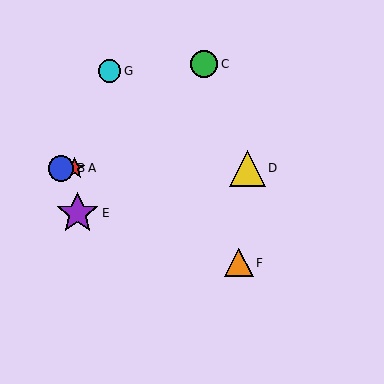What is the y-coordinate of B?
Object B is at y≈168.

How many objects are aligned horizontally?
3 objects (A, B, D) are aligned horizontally.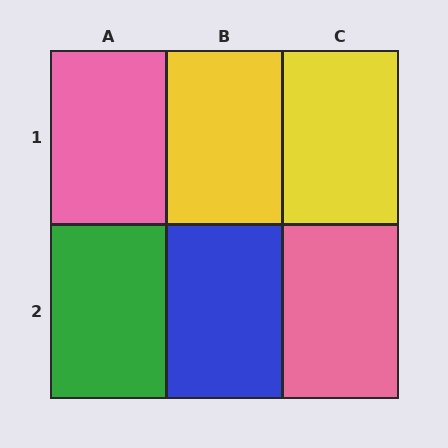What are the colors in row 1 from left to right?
Pink, yellow, yellow.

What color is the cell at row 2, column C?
Pink.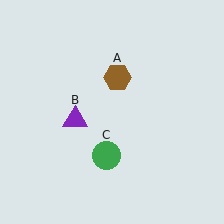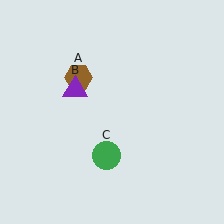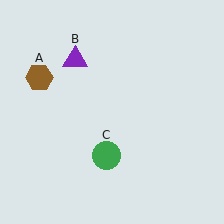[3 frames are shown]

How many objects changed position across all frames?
2 objects changed position: brown hexagon (object A), purple triangle (object B).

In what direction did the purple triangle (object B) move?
The purple triangle (object B) moved up.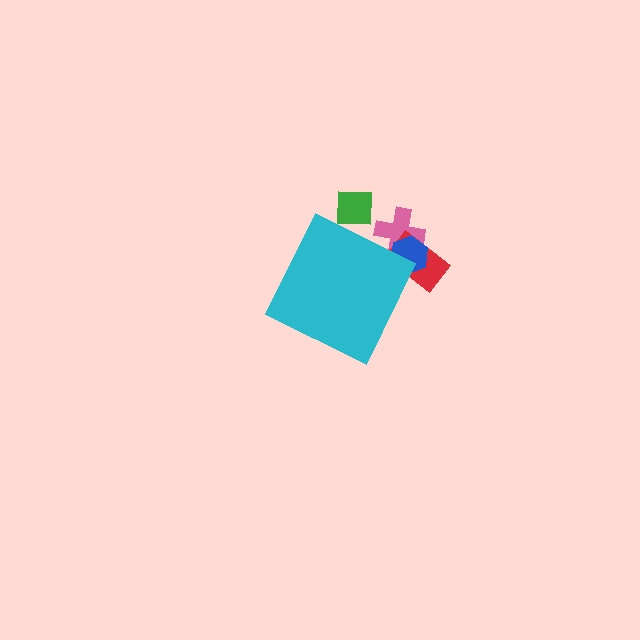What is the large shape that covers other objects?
A cyan diamond.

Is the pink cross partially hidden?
Yes, the pink cross is partially hidden behind the cyan diamond.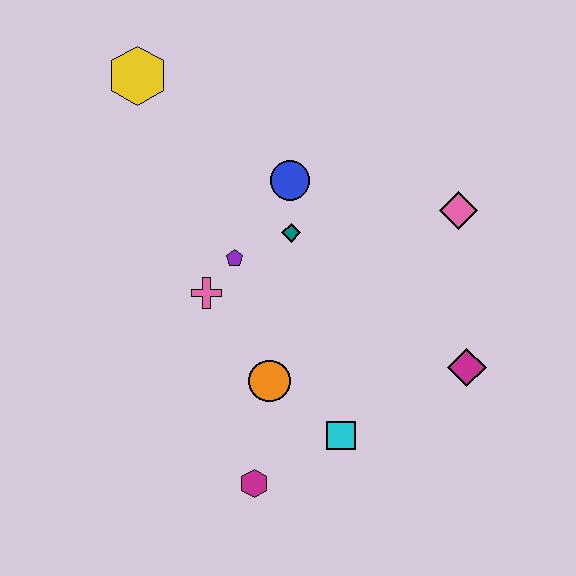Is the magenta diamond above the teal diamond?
No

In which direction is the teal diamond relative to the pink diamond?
The teal diamond is to the left of the pink diamond.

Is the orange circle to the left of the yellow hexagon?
No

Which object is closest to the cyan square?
The orange circle is closest to the cyan square.